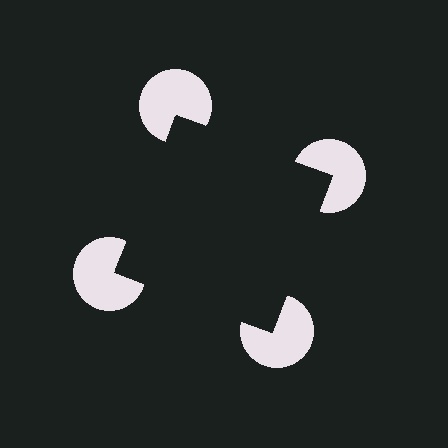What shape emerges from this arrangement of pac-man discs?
An illusory square — its edges are inferred from the aligned wedge cuts in the pac-man discs, not physically drawn.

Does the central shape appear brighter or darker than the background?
It typically appears slightly darker than the background, even though no actual brightness change is drawn.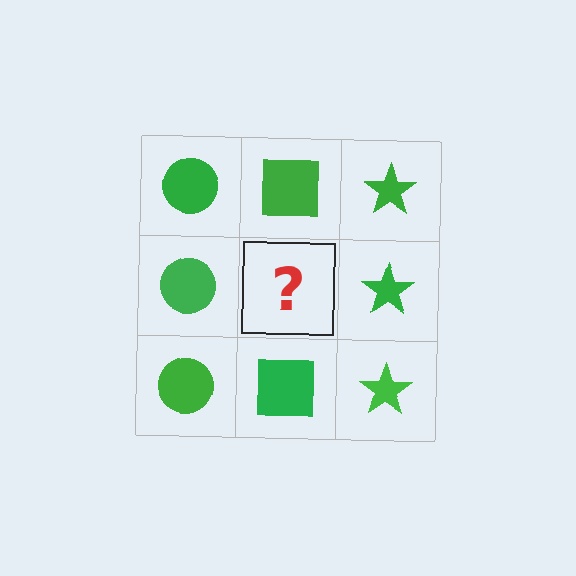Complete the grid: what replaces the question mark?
The question mark should be replaced with a green square.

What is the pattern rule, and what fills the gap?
The rule is that each column has a consistent shape. The gap should be filled with a green square.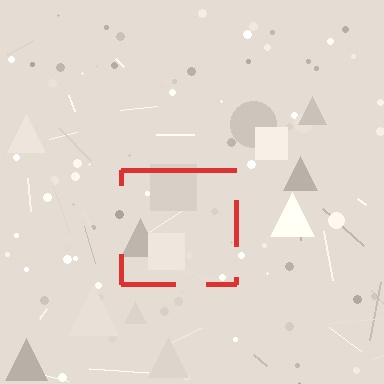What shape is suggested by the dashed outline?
The dashed outline suggests a square.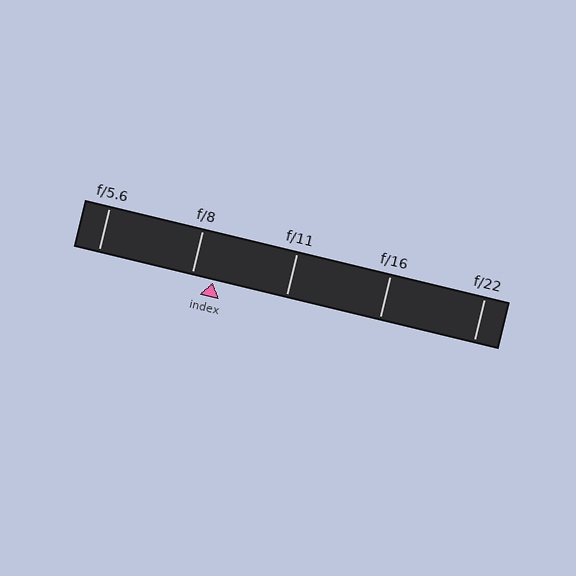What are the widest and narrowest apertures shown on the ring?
The widest aperture shown is f/5.6 and the narrowest is f/22.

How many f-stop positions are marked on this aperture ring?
There are 5 f-stop positions marked.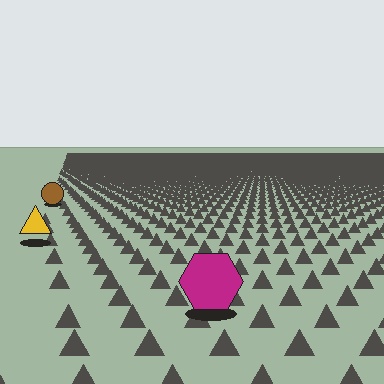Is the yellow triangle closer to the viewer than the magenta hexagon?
No. The magenta hexagon is closer — you can tell from the texture gradient: the ground texture is coarser near it.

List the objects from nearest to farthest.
From nearest to farthest: the magenta hexagon, the yellow triangle, the brown circle.